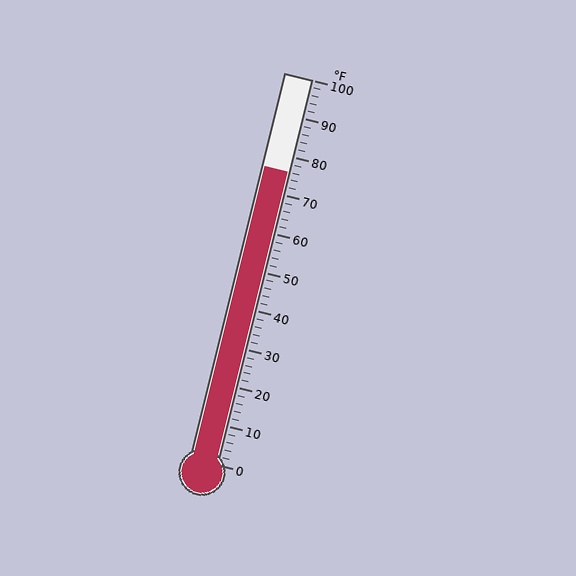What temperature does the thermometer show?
The thermometer shows approximately 76°F.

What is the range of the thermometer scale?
The thermometer scale ranges from 0°F to 100°F.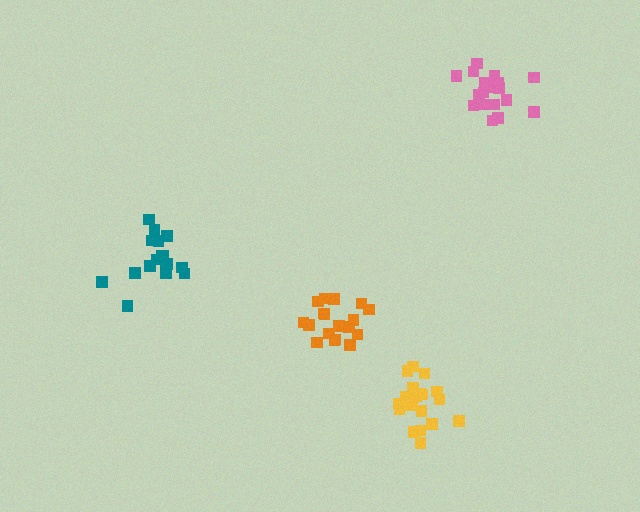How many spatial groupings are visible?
There are 4 spatial groupings.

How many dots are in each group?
Group 1: 21 dots, Group 2: 17 dots, Group 3: 18 dots, Group 4: 18 dots (74 total).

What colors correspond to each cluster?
The clusters are colored: yellow, teal, pink, orange.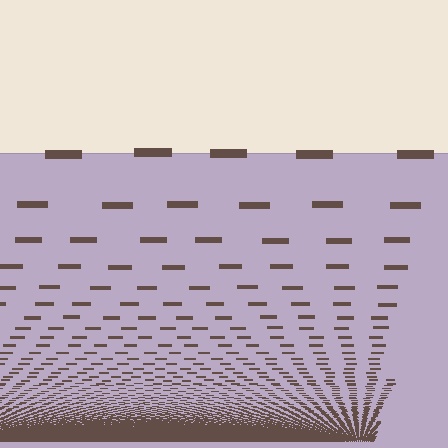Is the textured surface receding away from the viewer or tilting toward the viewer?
The surface appears to tilt toward the viewer. Texture elements get larger and sparser toward the top.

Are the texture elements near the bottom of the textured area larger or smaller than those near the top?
Smaller. The gradient is inverted — elements near the bottom are smaller and denser.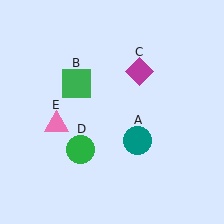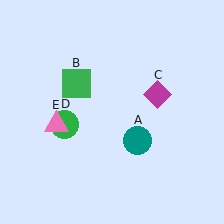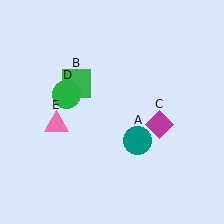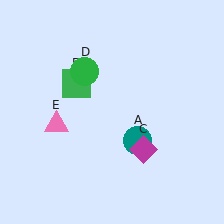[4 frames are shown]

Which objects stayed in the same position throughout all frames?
Teal circle (object A) and green square (object B) and pink triangle (object E) remained stationary.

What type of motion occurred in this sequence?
The magenta diamond (object C), green circle (object D) rotated clockwise around the center of the scene.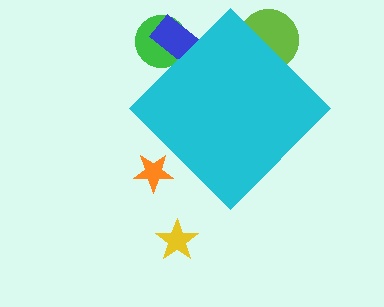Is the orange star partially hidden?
Yes, the orange star is partially hidden behind the cyan diamond.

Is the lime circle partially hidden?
Yes, the lime circle is partially hidden behind the cyan diamond.